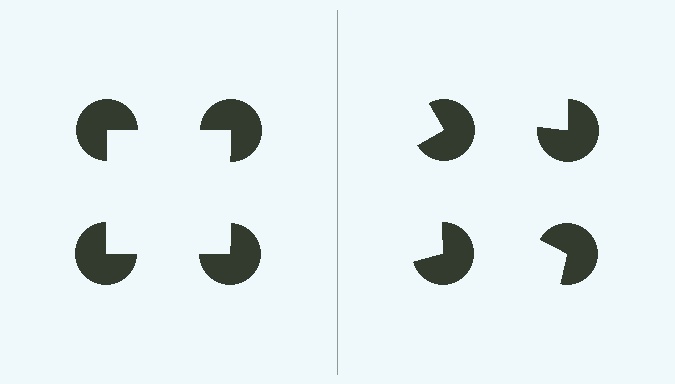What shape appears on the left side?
An illusory square.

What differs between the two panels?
The pac-man discs are positioned identically on both sides; only the wedge orientations differ. On the left they align to a square; on the right they are misaligned.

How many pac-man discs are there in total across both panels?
8 — 4 on each side.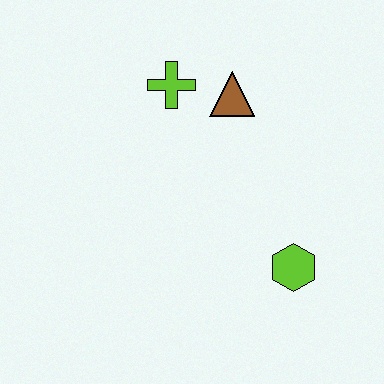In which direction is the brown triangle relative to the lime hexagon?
The brown triangle is above the lime hexagon.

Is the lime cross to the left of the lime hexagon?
Yes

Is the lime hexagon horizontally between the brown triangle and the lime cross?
No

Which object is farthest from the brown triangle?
The lime hexagon is farthest from the brown triangle.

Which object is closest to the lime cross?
The brown triangle is closest to the lime cross.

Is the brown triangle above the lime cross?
No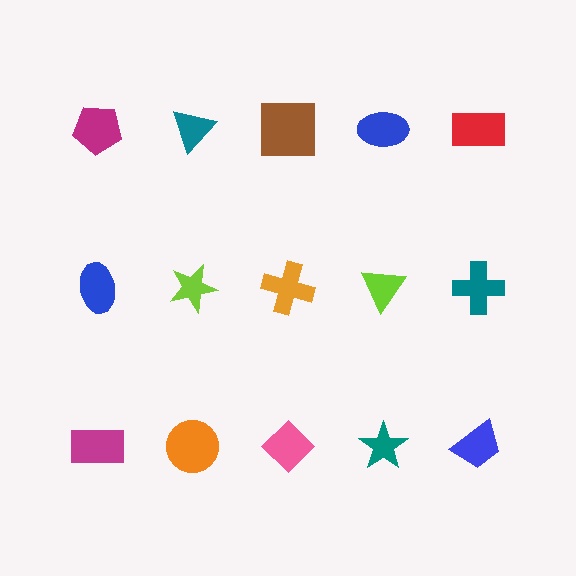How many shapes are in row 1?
5 shapes.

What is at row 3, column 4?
A teal star.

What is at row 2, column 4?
A lime triangle.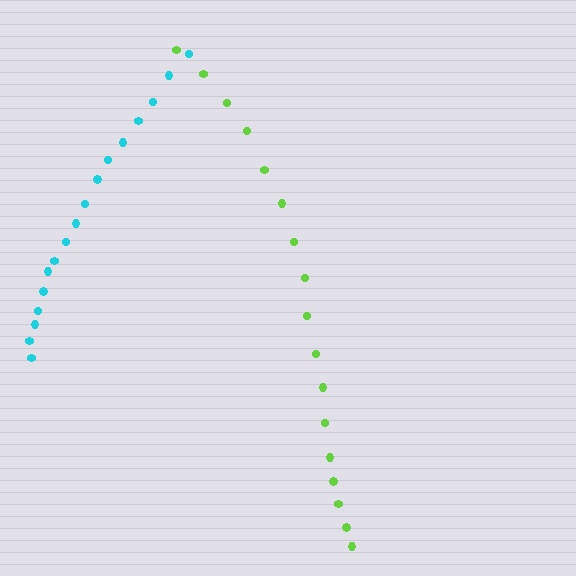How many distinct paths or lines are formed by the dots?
There are 2 distinct paths.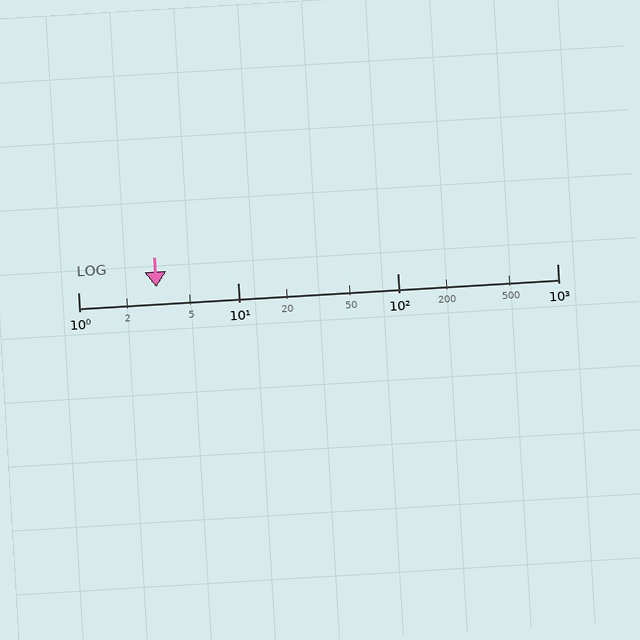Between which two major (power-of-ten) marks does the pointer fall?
The pointer is between 1 and 10.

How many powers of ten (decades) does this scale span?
The scale spans 3 decades, from 1 to 1000.